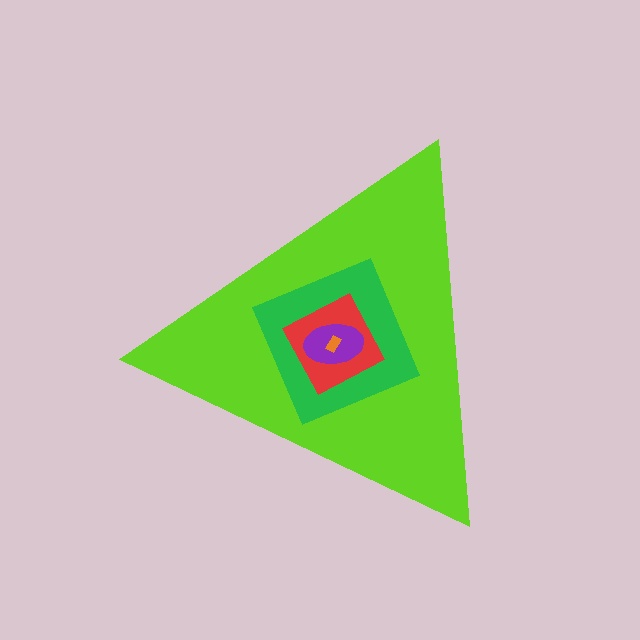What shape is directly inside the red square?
The purple ellipse.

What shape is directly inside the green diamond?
The red square.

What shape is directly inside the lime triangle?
The green diamond.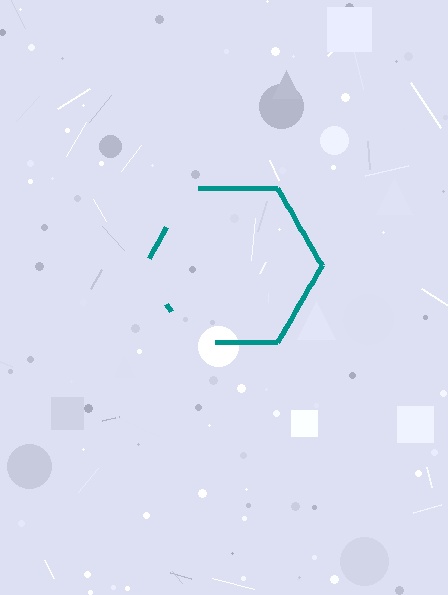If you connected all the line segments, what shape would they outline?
They would outline a hexagon.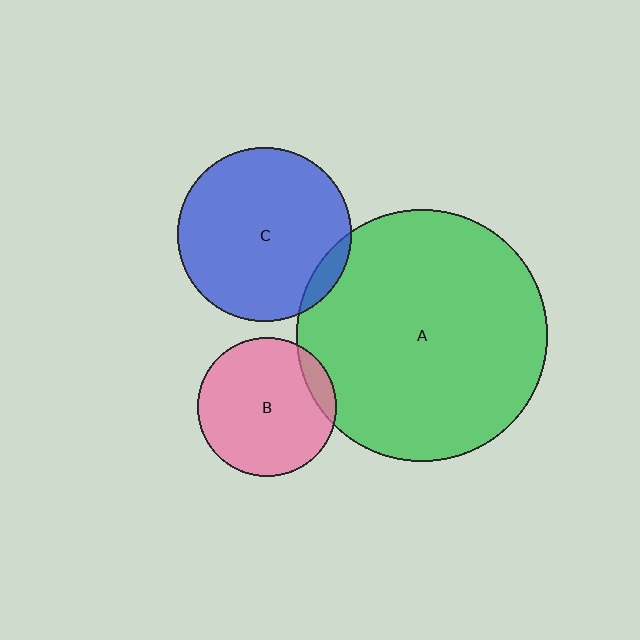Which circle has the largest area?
Circle A (green).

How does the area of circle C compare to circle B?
Approximately 1.6 times.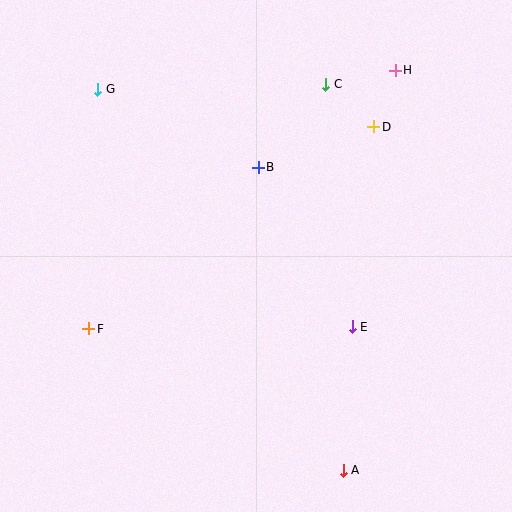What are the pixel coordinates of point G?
Point G is at (98, 89).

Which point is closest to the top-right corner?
Point H is closest to the top-right corner.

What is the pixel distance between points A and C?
The distance between A and C is 387 pixels.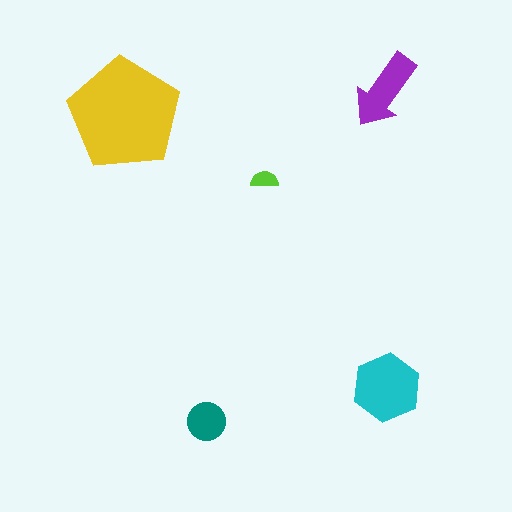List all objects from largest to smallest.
The yellow pentagon, the cyan hexagon, the purple arrow, the teal circle, the lime semicircle.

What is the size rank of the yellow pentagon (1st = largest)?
1st.